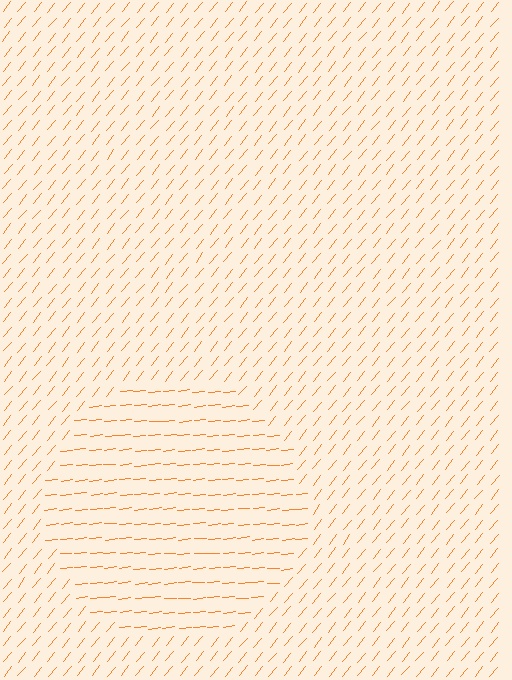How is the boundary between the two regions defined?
The boundary is defined purely by a change in line orientation (approximately 45 degrees difference). All lines are the same color and thickness.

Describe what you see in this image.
The image is filled with small orange line segments. A circle region in the image has lines oriented differently from the surrounding lines, creating a visible texture boundary.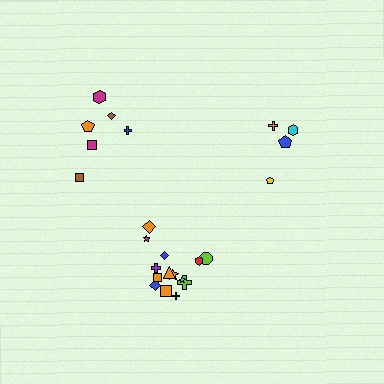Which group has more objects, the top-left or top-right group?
The top-left group.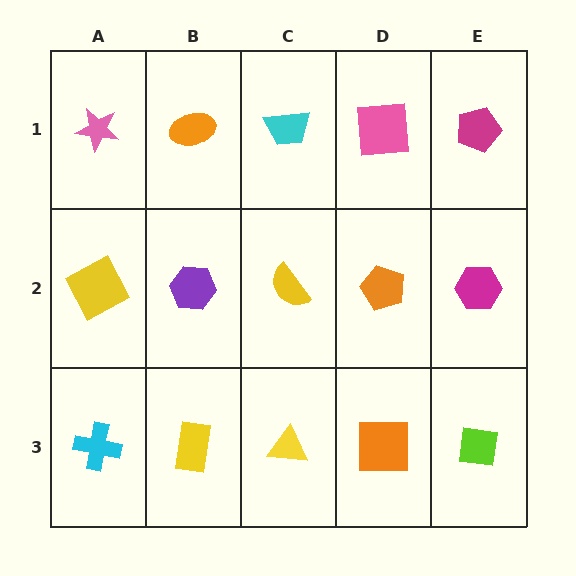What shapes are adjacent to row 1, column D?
An orange pentagon (row 2, column D), a cyan trapezoid (row 1, column C), a magenta pentagon (row 1, column E).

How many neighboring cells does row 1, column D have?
3.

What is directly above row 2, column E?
A magenta pentagon.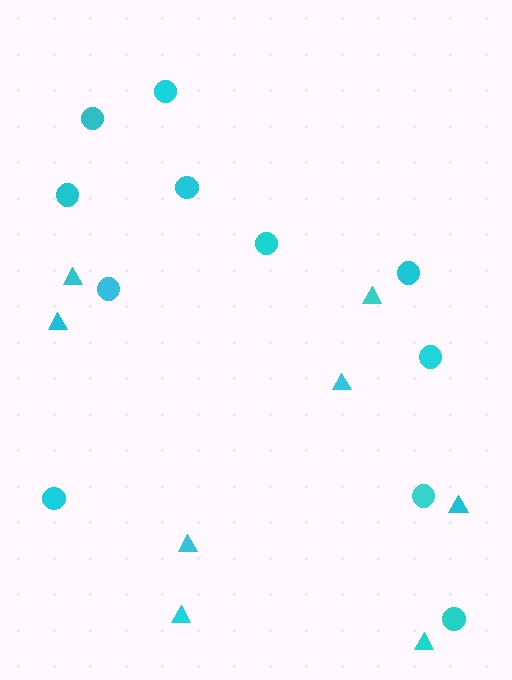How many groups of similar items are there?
There are 2 groups: one group of circles (11) and one group of triangles (8).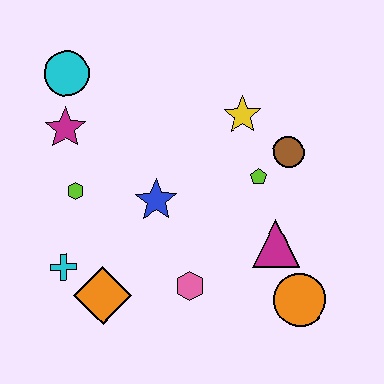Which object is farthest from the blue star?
The orange circle is farthest from the blue star.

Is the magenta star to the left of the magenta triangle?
Yes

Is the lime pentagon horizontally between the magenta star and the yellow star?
No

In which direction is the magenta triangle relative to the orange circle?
The magenta triangle is above the orange circle.